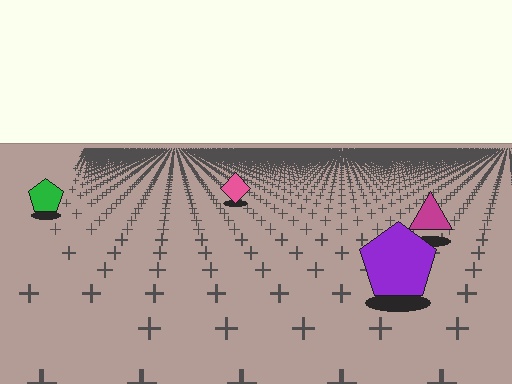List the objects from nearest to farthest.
From nearest to farthest: the purple pentagon, the magenta triangle, the green pentagon, the pink diamond.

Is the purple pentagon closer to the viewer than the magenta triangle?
Yes. The purple pentagon is closer — you can tell from the texture gradient: the ground texture is coarser near it.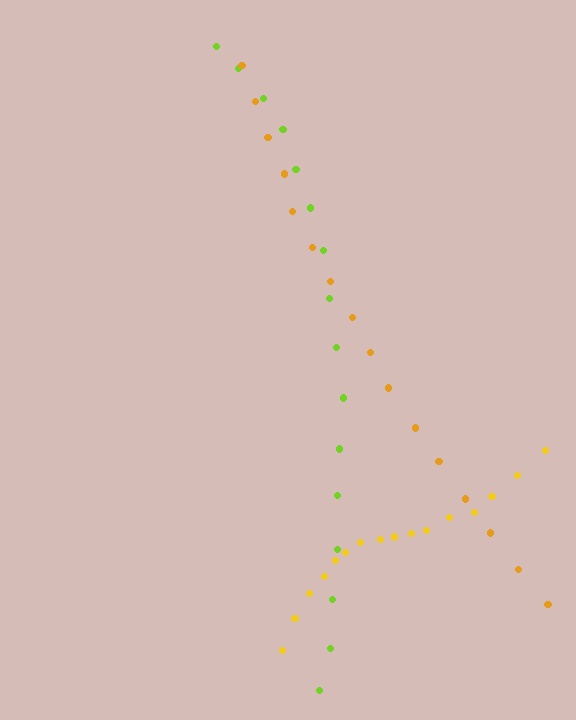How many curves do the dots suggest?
There are 3 distinct paths.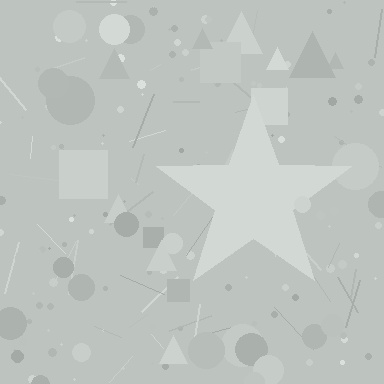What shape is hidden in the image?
A star is hidden in the image.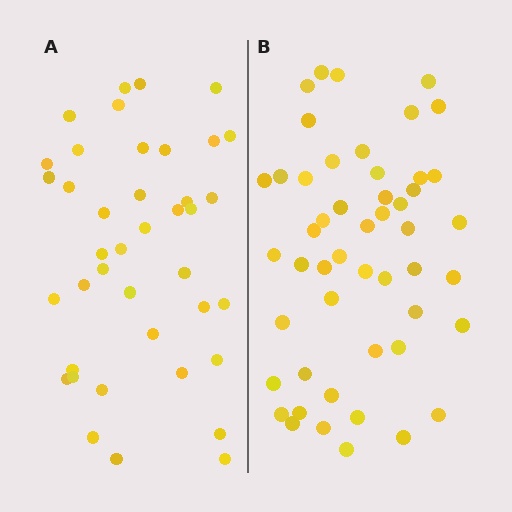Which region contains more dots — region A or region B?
Region B (the right region) has more dots.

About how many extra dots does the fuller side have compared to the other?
Region B has roughly 10 or so more dots than region A.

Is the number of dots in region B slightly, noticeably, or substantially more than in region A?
Region B has noticeably more, but not dramatically so. The ratio is roughly 1.2 to 1.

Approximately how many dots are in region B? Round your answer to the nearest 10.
About 50 dots.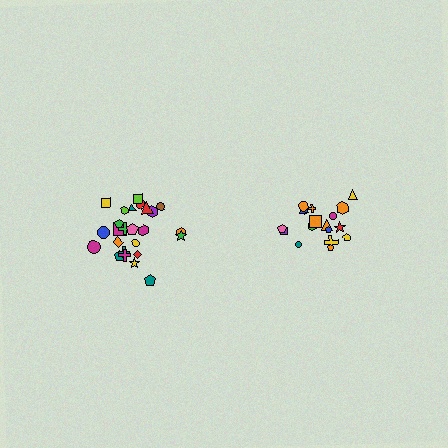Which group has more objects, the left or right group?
The left group.